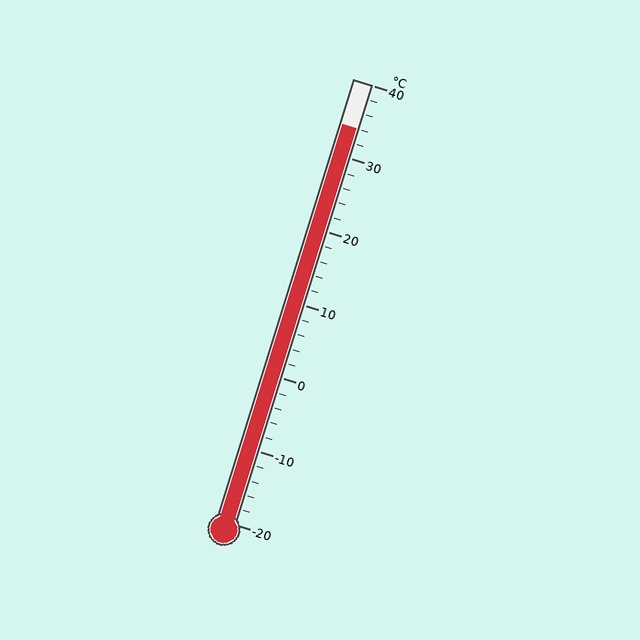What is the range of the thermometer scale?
The thermometer scale ranges from -20°C to 40°C.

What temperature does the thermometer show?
The thermometer shows approximately 34°C.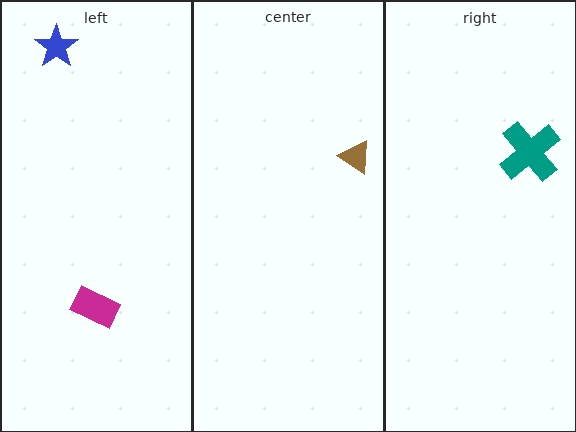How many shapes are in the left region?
2.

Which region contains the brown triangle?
The center region.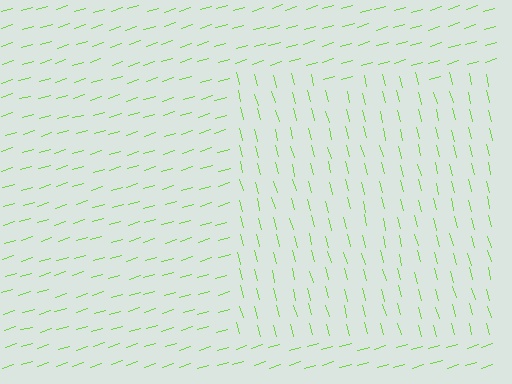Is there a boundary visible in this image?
Yes, there is a texture boundary formed by a change in line orientation.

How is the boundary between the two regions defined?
The boundary is defined purely by a change in line orientation (approximately 88 degrees difference). All lines are the same color and thickness.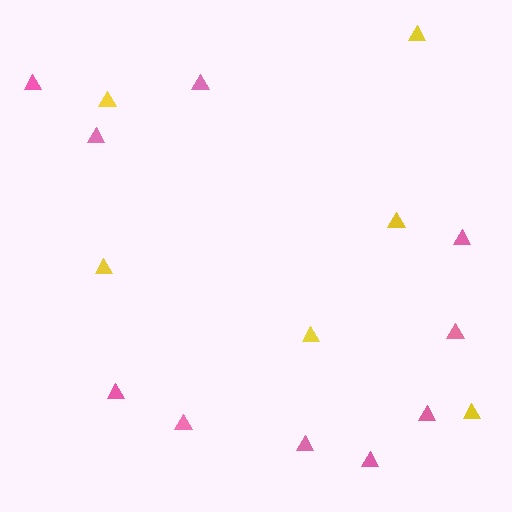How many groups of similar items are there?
There are 2 groups: one group of pink triangles (10) and one group of yellow triangles (6).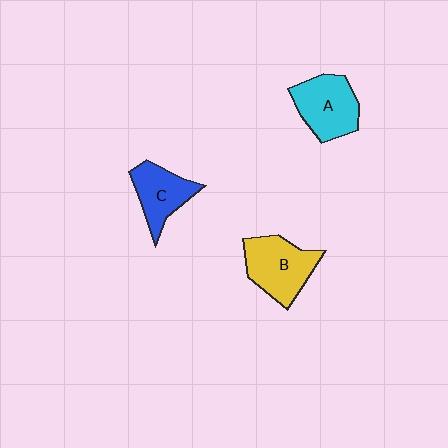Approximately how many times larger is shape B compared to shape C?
Approximately 1.3 times.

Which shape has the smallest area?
Shape C (blue).